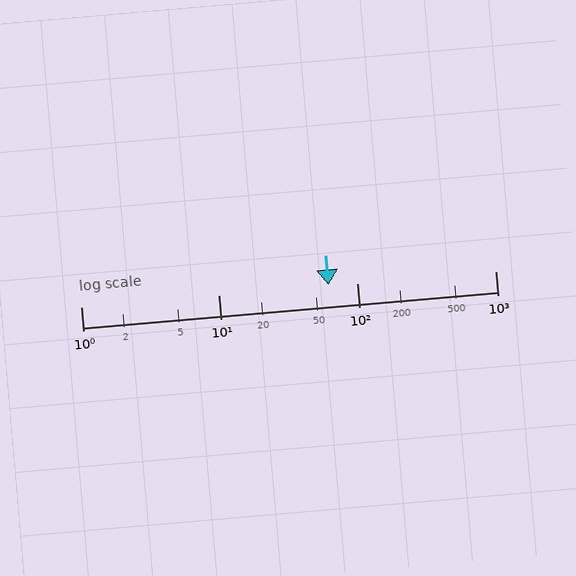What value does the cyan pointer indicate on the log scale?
The pointer indicates approximately 62.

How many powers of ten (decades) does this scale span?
The scale spans 3 decades, from 1 to 1000.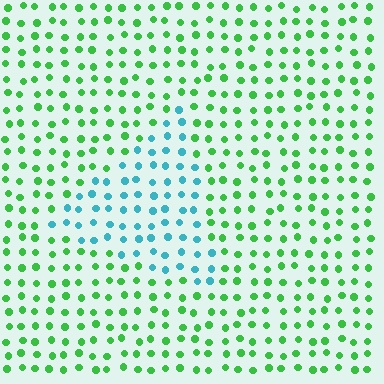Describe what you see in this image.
The image is filled with small green elements in a uniform arrangement. A triangle-shaped region is visible where the elements are tinted to a slightly different hue, forming a subtle color boundary.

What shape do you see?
I see a triangle.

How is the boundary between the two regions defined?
The boundary is defined purely by a slight shift in hue (about 61 degrees). Spacing, size, and orientation are identical on both sides.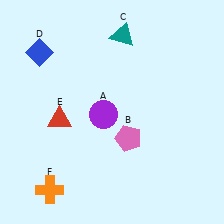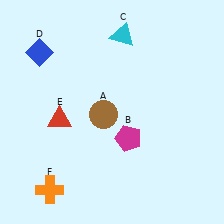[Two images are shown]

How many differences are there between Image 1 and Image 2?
There are 3 differences between the two images.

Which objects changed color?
A changed from purple to brown. B changed from pink to magenta. C changed from teal to cyan.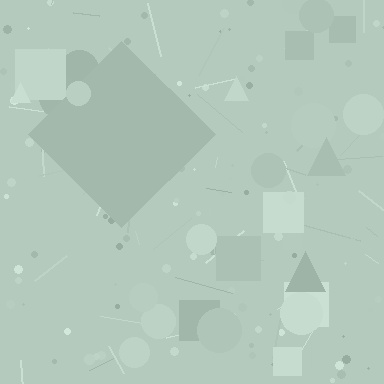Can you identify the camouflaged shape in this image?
The camouflaged shape is a diamond.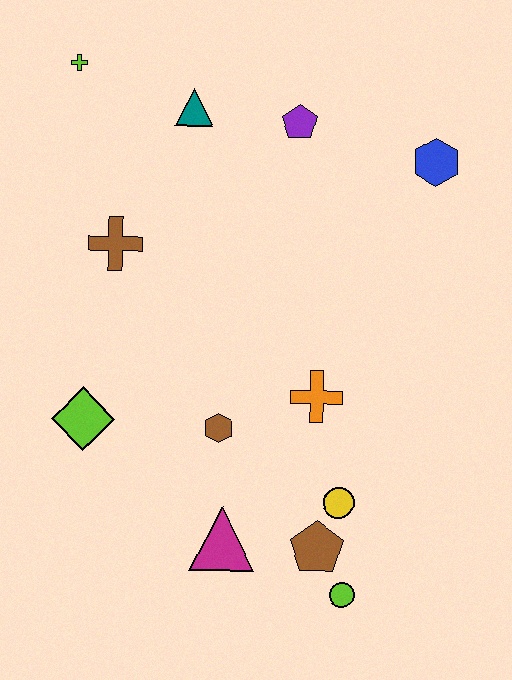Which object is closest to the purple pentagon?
The teal triangle is closest to the purple pentagon.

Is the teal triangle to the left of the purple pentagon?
Yes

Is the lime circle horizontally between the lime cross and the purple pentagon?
No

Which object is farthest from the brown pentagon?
The lime cross is farthest from the brown pentagon.